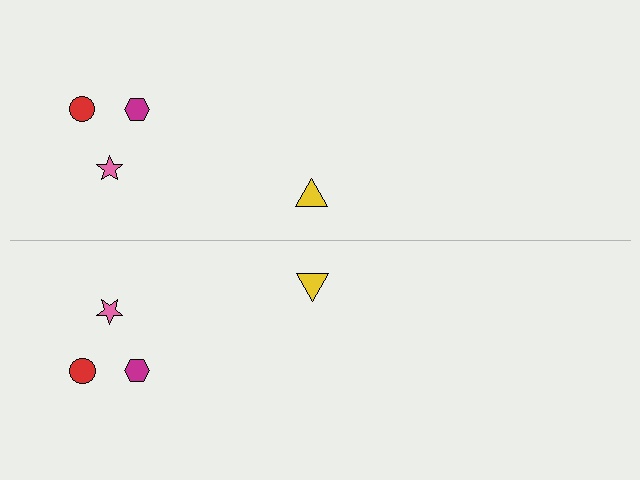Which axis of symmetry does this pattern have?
The pattern has a horizontal axis of symmetry running through the center of the image.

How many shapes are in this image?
There are 8 shapes in this image.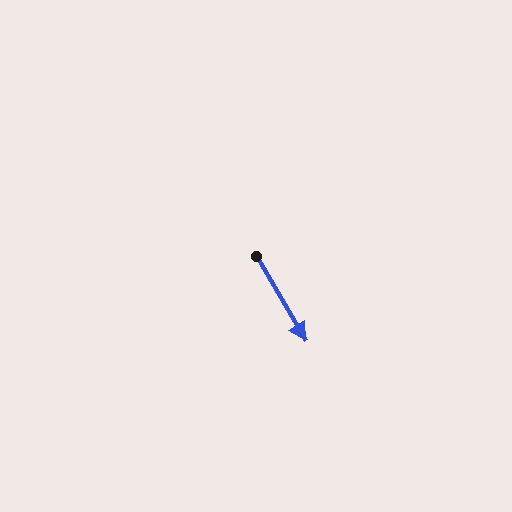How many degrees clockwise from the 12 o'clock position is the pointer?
Approximately 150 degrees.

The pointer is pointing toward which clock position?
Roughly 5 o'clock.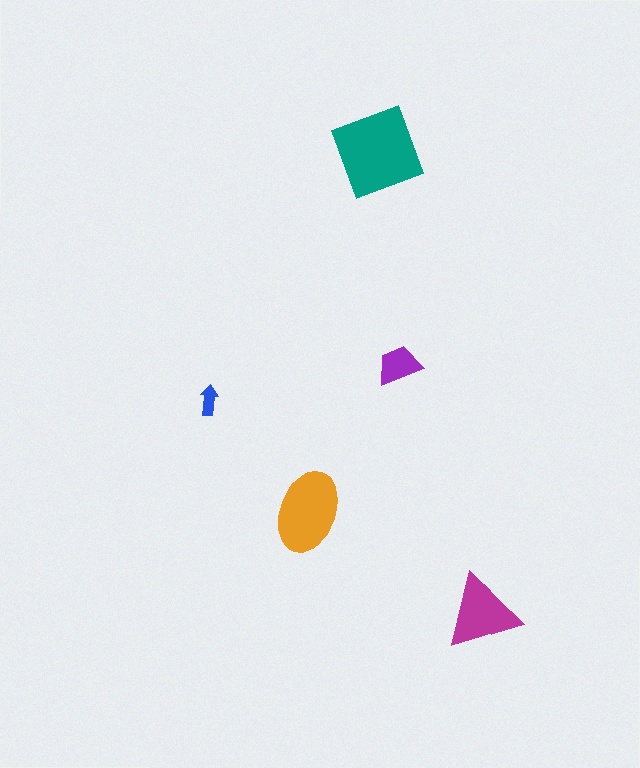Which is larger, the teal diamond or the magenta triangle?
The teal diamond.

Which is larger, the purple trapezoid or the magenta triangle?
The magenta triangle.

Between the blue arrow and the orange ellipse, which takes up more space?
The orange ellipse.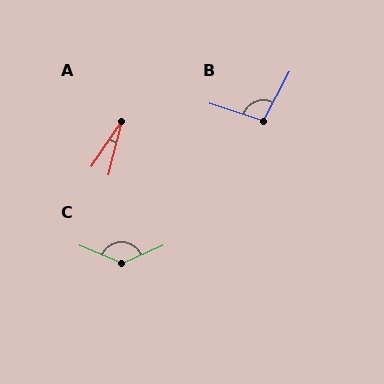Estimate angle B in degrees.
Approximately 100 degrees.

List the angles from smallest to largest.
A (20°), B (100°), C (133°).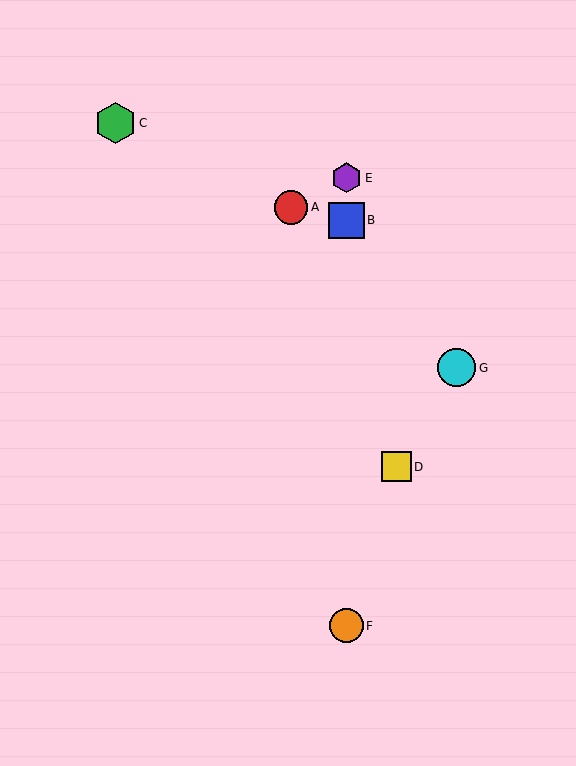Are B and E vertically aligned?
Yes, both are at x≈346.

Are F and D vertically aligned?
No, F is at x≈346 and D is at x≈396.